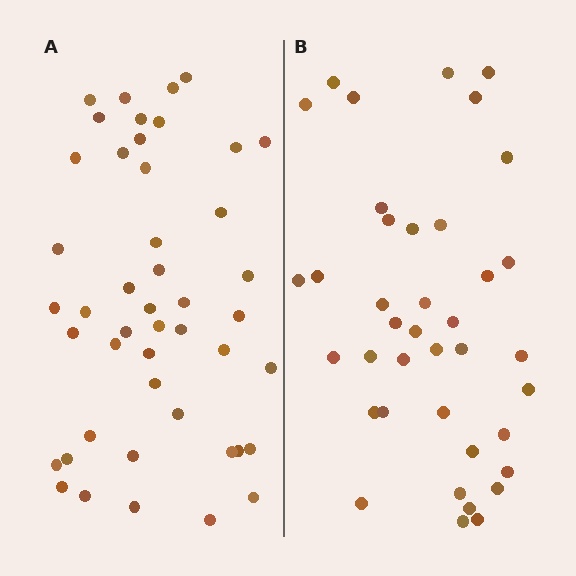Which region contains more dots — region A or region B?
Region A (the left region) has more dots.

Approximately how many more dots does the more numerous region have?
Region A has roughly 8 or so more dots than region B.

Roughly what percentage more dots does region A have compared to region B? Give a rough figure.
About 20% more.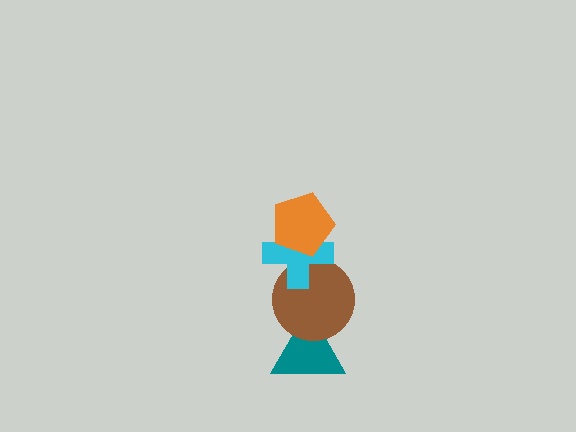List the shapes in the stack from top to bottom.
From top to bottom: the orange pentagon, the cyan cross, the brown circle, the teal triangle.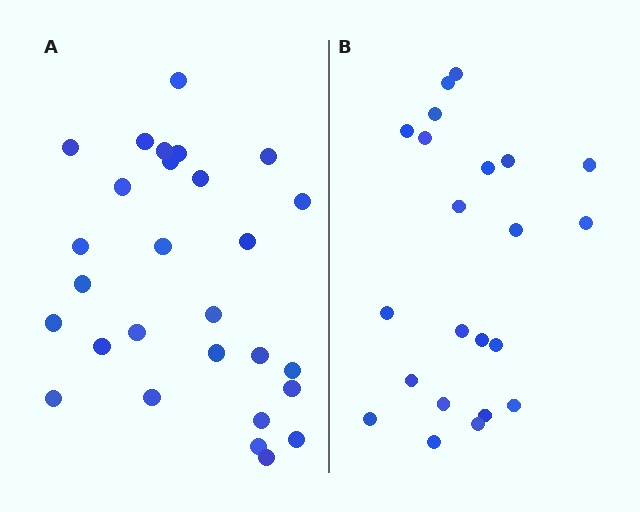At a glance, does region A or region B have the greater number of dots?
Region A (the left region) has more dots.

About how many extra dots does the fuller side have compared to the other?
Region A has about 6 more dots than region B.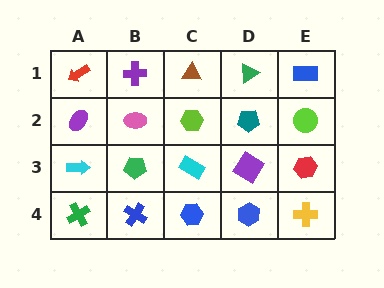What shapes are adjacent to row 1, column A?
A purple ellipse (row 2, column A), a purple cross (row 1, column B).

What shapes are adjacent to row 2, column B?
A purple cross (row 1, column B), a green pentagon (row 3, column B), a purple ellipse (row 2, column A), a lime hexagon (row 2, column C).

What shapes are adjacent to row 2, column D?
A green triangle (row 1, column D), a purple diamond (row 3, column D), a lime hexagon (row 2, column C), a lime circle (row 2, column E).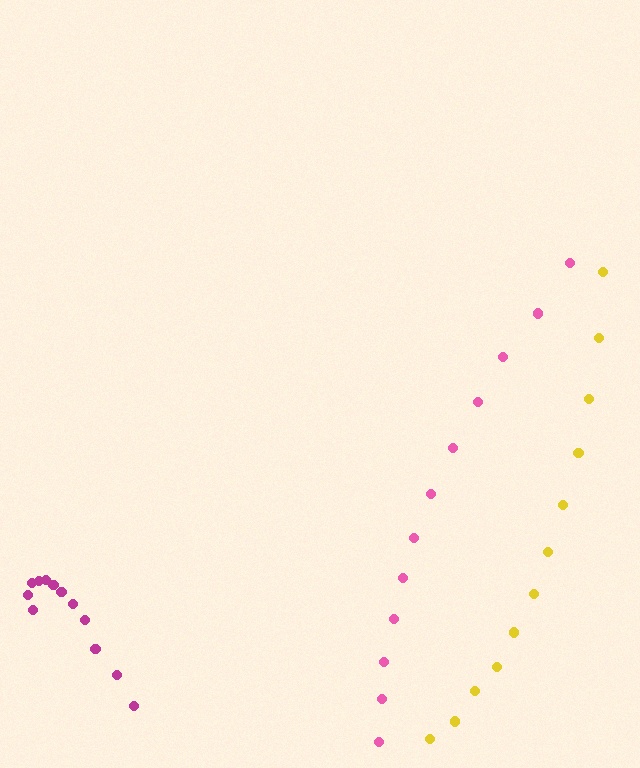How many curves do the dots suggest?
There are 3 distinct paths.